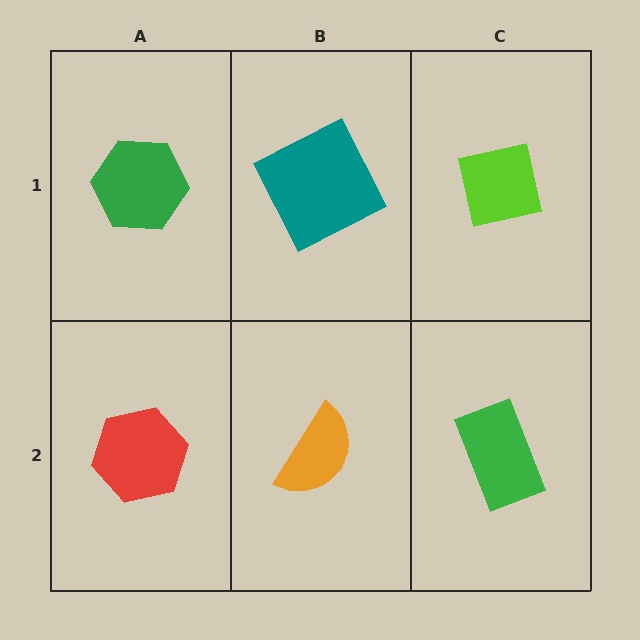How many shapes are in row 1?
3 shapes.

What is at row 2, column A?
A red hexagon.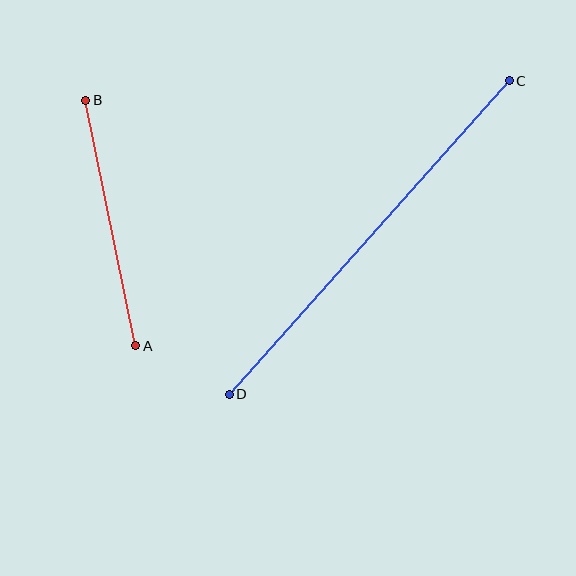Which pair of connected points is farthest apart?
Points C and D are farthest apart.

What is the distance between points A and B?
The distance is approximately 250 pixels.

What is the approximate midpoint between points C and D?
The midpoint is at approximately (369, 238) pixels.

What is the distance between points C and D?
The distance is approximately 420 pixels.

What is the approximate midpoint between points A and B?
The midpoint is at approximately (111, 223) pixels.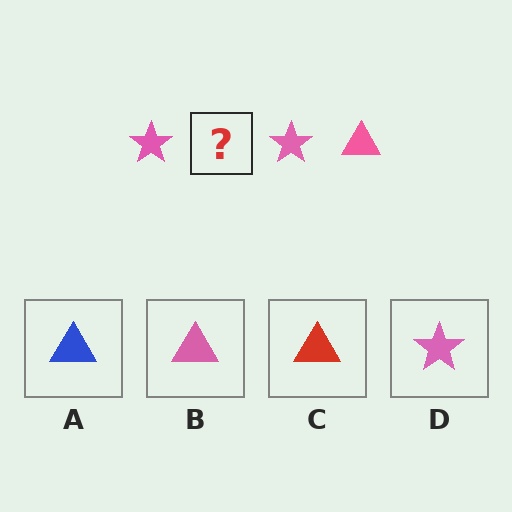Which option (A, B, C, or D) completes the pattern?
B.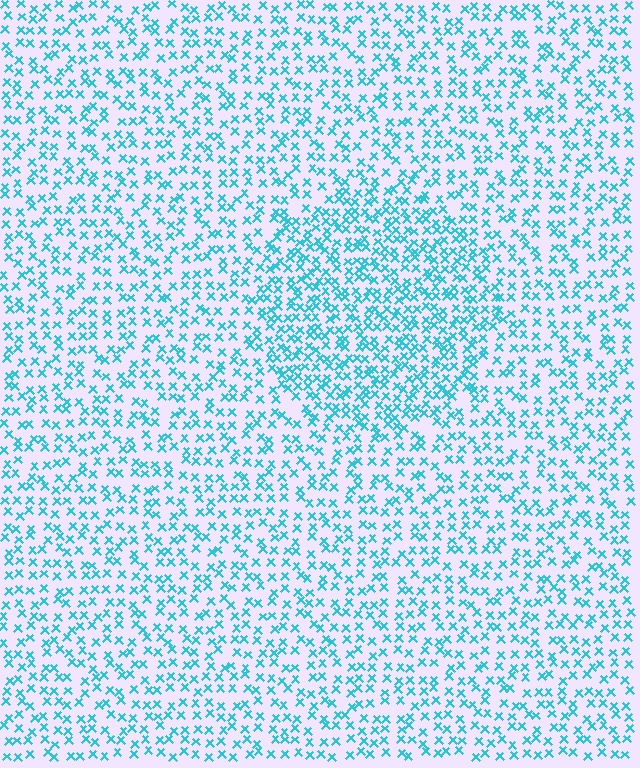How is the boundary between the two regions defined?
The boundary is defined by a change in element density (approximately 1.7x ratio). All elements are the same color, size, and shape.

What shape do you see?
I see a circle.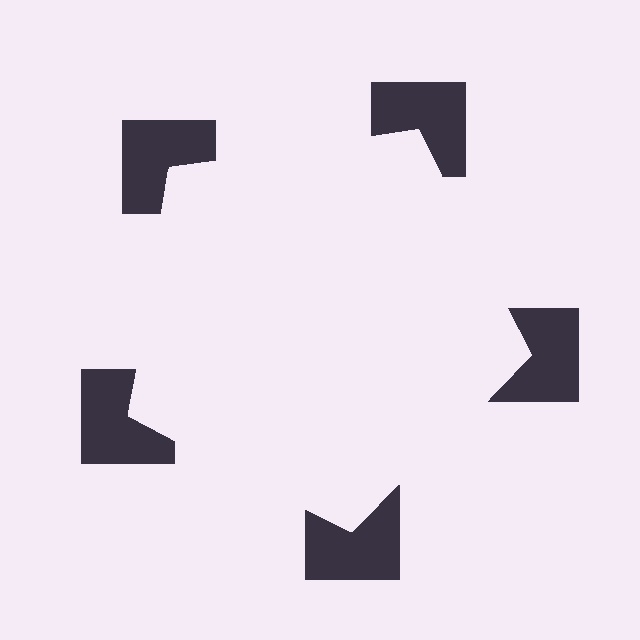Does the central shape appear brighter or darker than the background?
It typically appears slightly brighter than the background, even though no actual brightness change is drawn.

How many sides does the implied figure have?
5 sides.